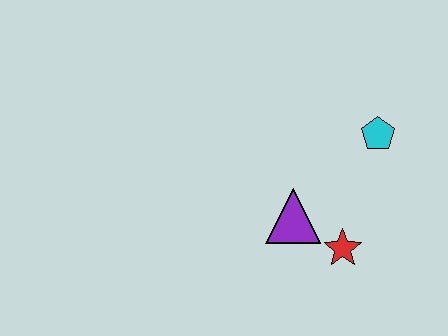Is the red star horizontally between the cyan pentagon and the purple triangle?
Yes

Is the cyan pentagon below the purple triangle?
No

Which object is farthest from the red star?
The cyan pentagon is farthest from the red star.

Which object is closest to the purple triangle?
The red star is closest to the purple triangle.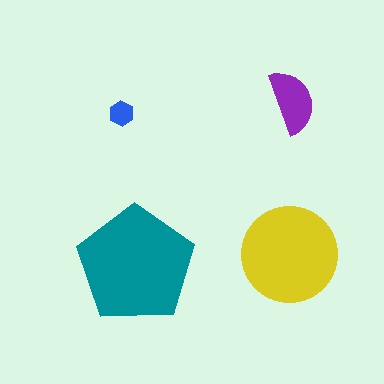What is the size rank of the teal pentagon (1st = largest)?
1st.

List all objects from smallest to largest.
The blue hexagon, the purple semicircle, the yellow circle, the teal pentagon.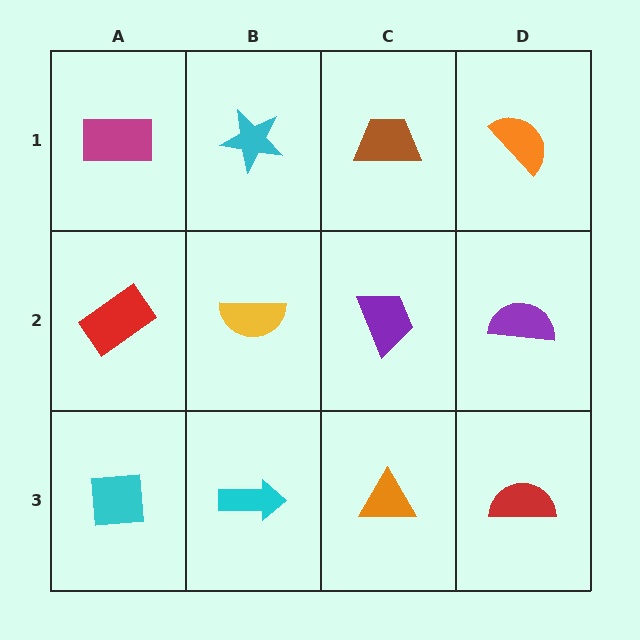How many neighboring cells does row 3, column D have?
2.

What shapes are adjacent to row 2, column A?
A magenta rectangle (row 1, column A), a cyan square (row 3, column A), a yellow semicircle (row 2, column B).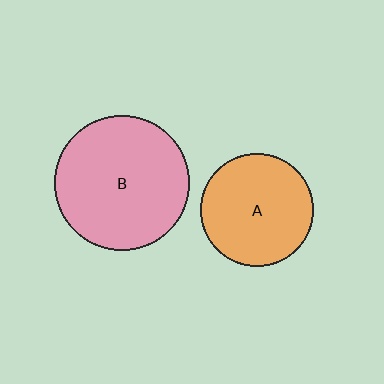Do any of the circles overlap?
No, none of the circles overlap.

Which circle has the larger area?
Circle B (pink).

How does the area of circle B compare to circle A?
Approximately 1.4 times.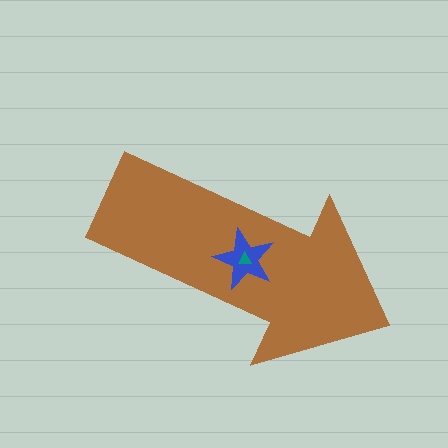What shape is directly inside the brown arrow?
The blue star.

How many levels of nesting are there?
3.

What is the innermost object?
The teal triangle.